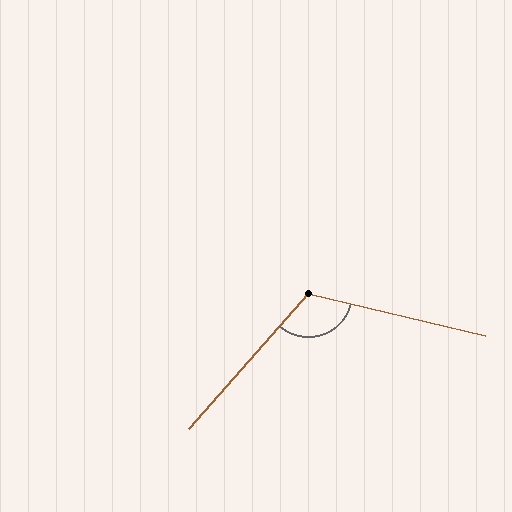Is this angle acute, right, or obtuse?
It is obtuse.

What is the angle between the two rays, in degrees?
Approximately 118 degrees.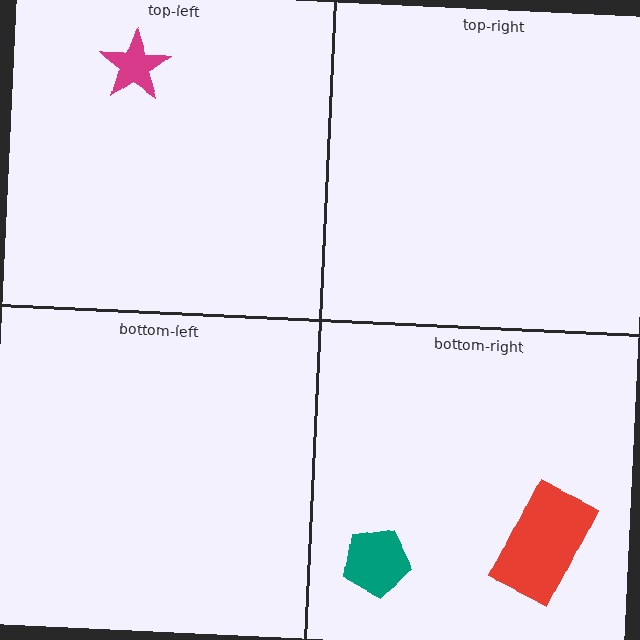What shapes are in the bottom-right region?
The red rectangle, the teal pentagon.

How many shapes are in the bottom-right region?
2.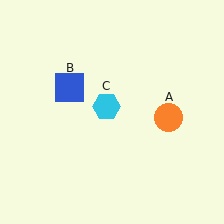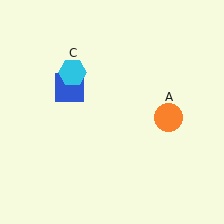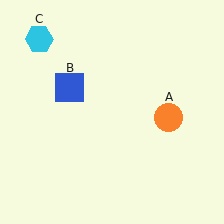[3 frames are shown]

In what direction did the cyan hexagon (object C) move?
The cyan hexagon (object C) moved up and to the left.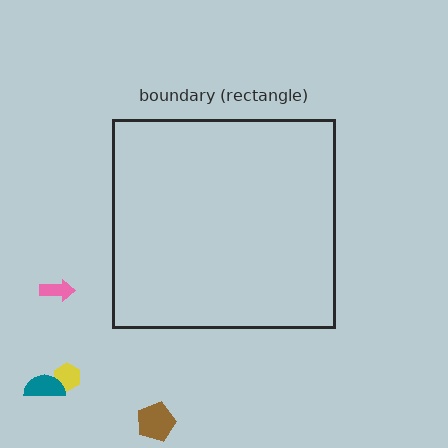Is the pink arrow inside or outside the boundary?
Outside.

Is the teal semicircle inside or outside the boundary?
Outside.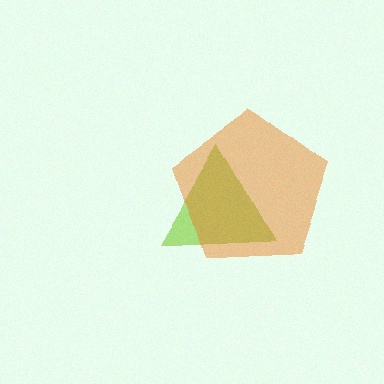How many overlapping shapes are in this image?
There are 2 overlapping shapes in the image.